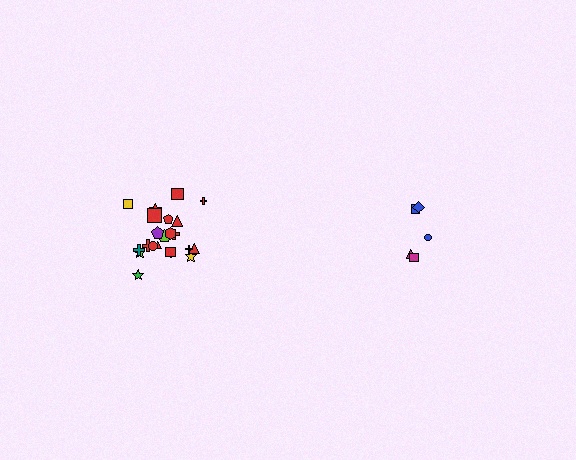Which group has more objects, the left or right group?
The left group.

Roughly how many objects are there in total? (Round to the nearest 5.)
Roughly 25 objects in total.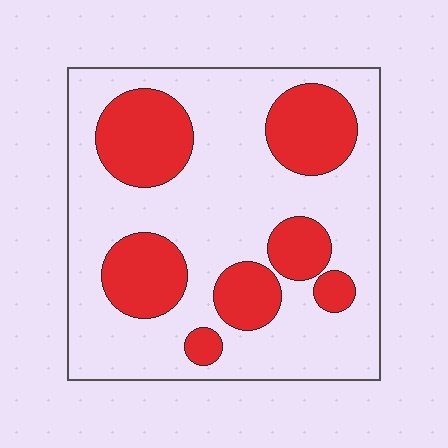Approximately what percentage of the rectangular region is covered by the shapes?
Approximately 30%.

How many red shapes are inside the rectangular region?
7.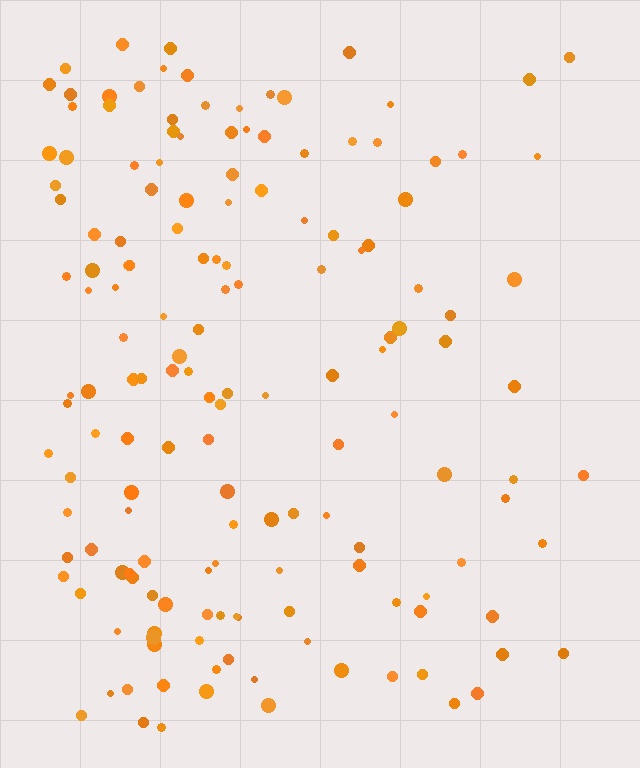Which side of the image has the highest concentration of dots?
The left.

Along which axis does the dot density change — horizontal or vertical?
Horizontal.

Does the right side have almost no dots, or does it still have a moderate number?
Still a moderate number, just noticeably fewer than the left.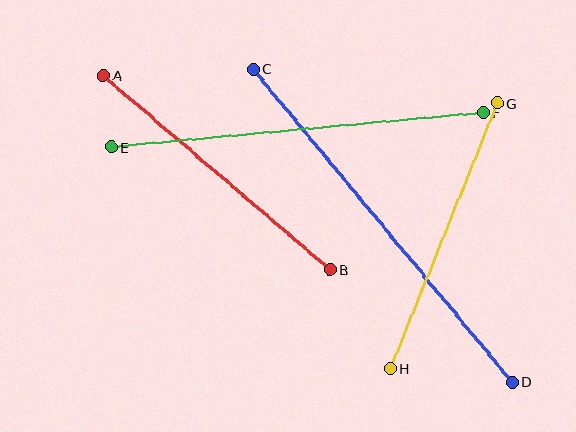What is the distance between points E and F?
The distance is approximately 374 pixels.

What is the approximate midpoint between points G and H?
The midpoint is at approximately (444, 236) pixels.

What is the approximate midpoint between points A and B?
The midpoint is at approximately (217, 172) pixels.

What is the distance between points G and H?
The distance is approximately 286 pixels.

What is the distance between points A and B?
The distance is approximately 298 pixels.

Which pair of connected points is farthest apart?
Points C and D are farthest apart.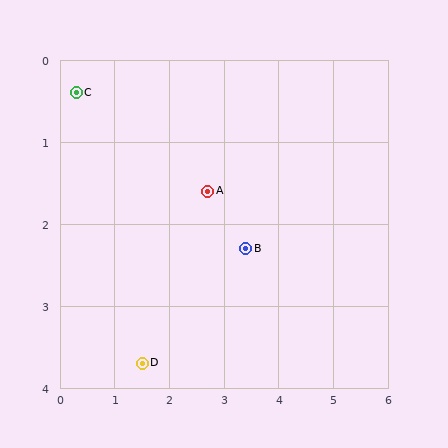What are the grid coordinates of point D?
Point D is at approximately (1.5, 3.7).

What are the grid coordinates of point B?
Point B is at approximately (3.4, 2.3).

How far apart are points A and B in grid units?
Points A and B are about 1.0 grid units apart.